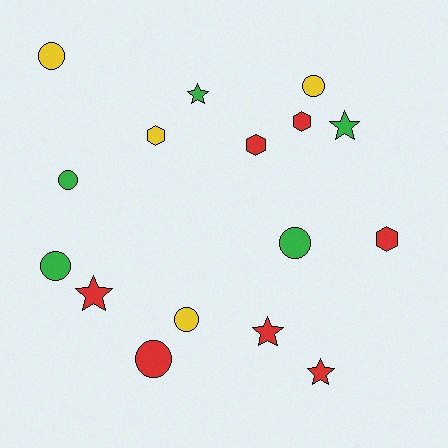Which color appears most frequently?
Red, with 7 objects.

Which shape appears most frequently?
Circle, with 7 objects.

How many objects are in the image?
There are 16 objects.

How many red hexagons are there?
There are 3 red hexagons.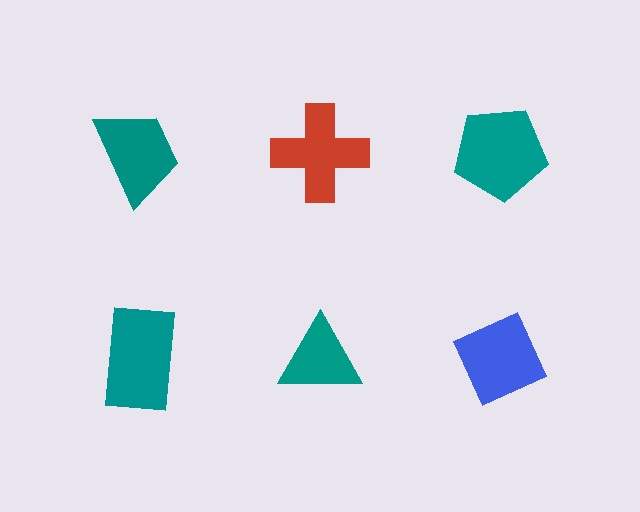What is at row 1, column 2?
A red cross.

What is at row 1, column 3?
A teal pentagon.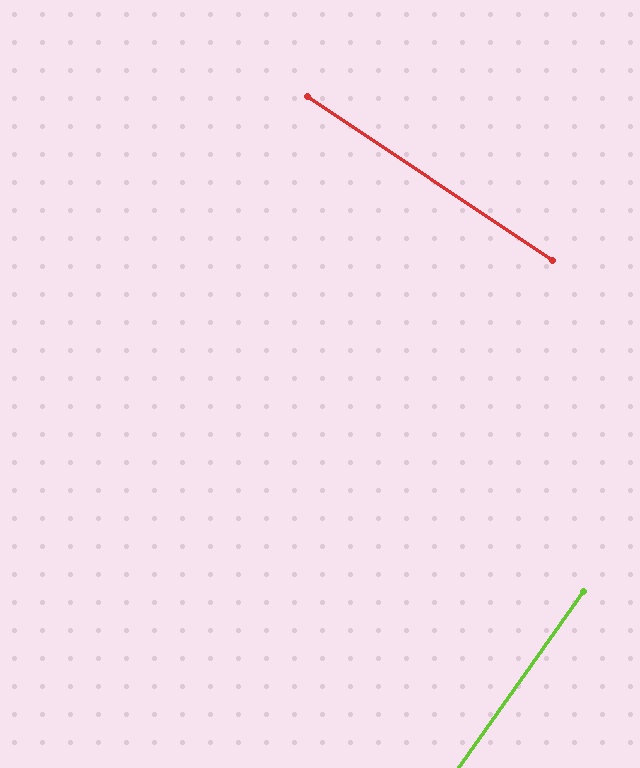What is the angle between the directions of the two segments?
Approximately 89 degrees.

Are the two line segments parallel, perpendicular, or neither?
Perpendicular — they meet at approximately 89°.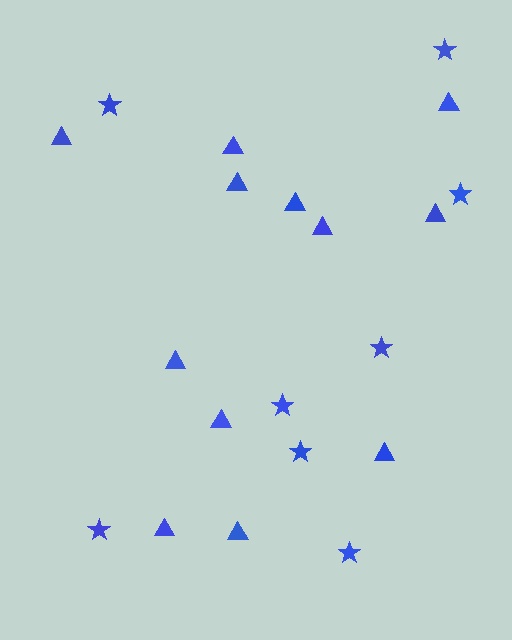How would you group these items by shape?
There are 2 groups: one group of triangles (12) and one group of stars (8).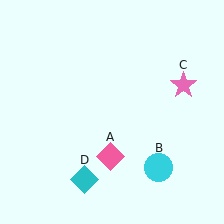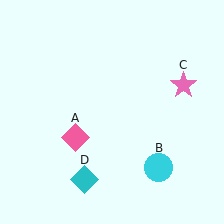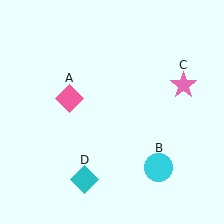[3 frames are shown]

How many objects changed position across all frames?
1 object changed position: pink diamond (object A).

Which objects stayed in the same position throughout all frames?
Cyan circle (object B) and pink star (object C) and cyan diamond (object D) remained stationary.